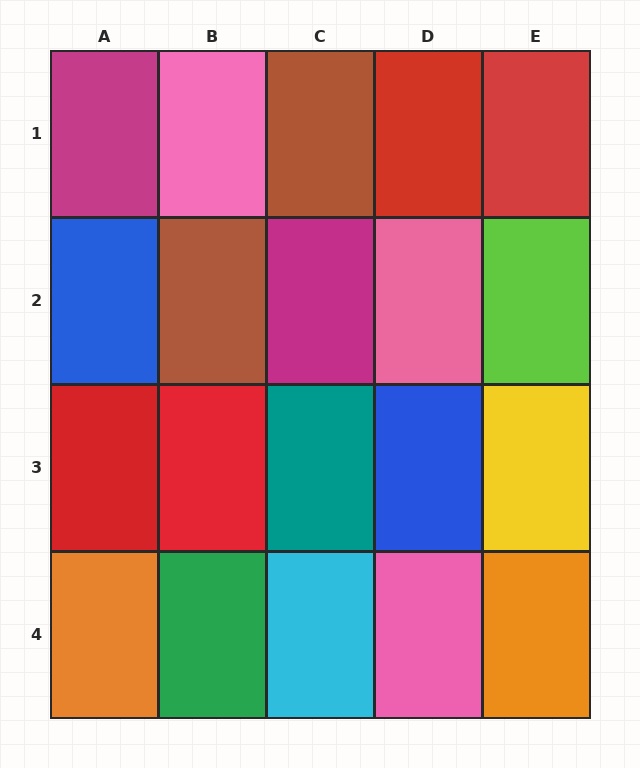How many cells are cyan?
1 cell is cyan.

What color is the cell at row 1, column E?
Red.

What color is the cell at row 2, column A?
Blue.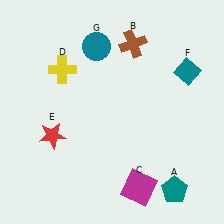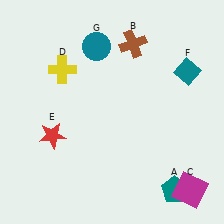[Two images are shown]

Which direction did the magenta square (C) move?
The magenta square (C) moved right.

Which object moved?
The magenta square (C) moved right.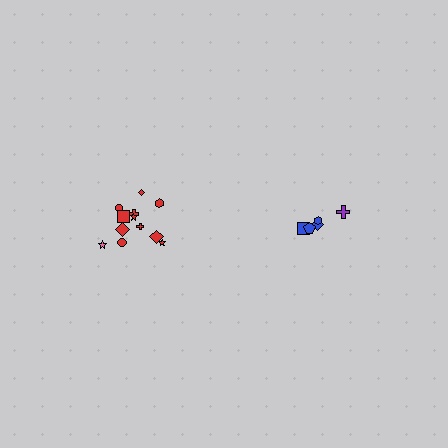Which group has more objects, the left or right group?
The left group.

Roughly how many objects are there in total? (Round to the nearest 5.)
Roughly 15 objects in total.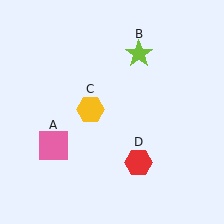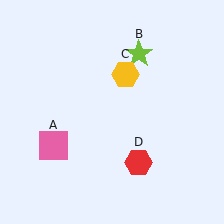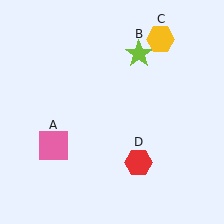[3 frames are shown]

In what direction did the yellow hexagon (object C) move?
The yellow hexagon (object C) moved up and to the right.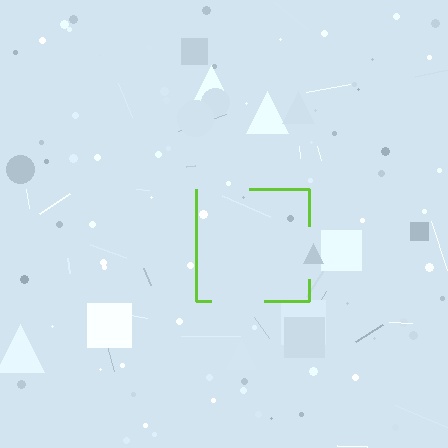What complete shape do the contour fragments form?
The contour fragments form a square.